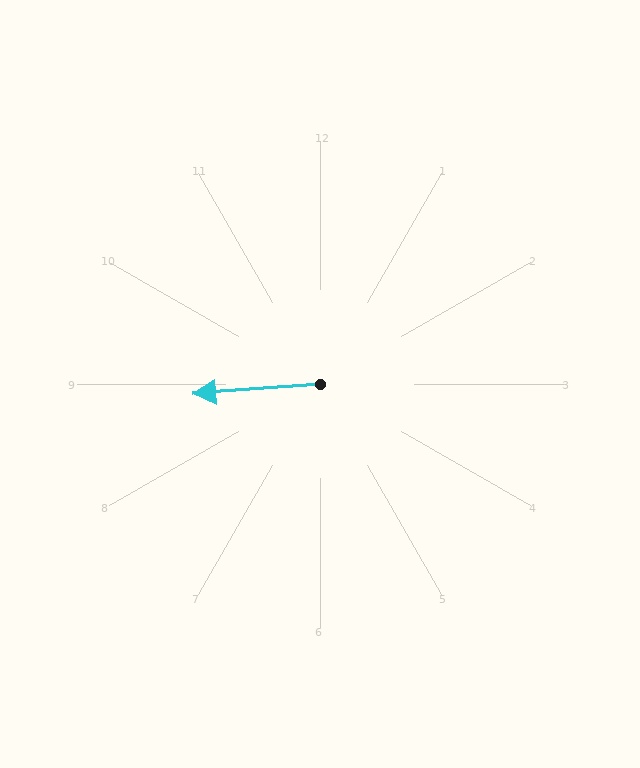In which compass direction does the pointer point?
West.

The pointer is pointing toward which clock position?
Roughly 9 o'clock.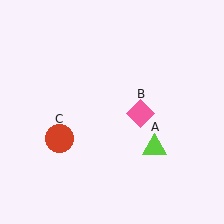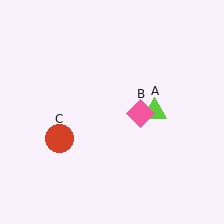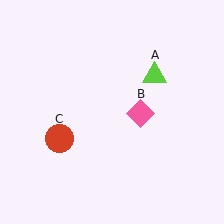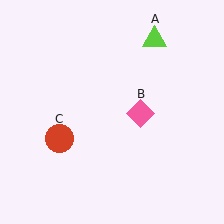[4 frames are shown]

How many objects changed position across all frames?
1 object changed position: lime triangle (object A).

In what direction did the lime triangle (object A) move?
The lime triangle (object A) moved up.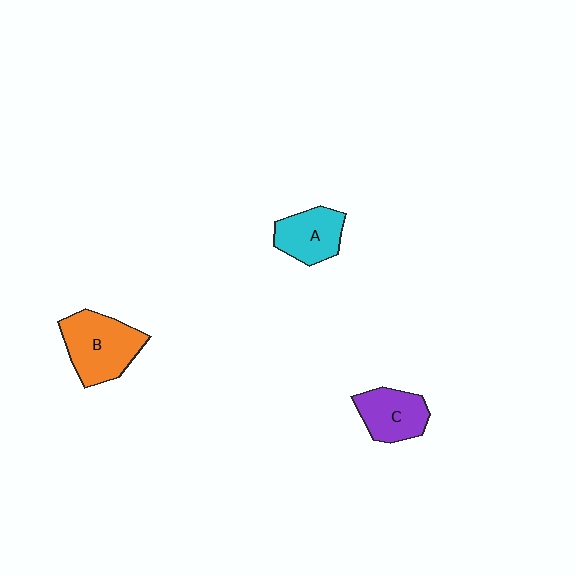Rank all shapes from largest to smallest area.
From largest to smallest: B (orange), C (purple), A (cyan).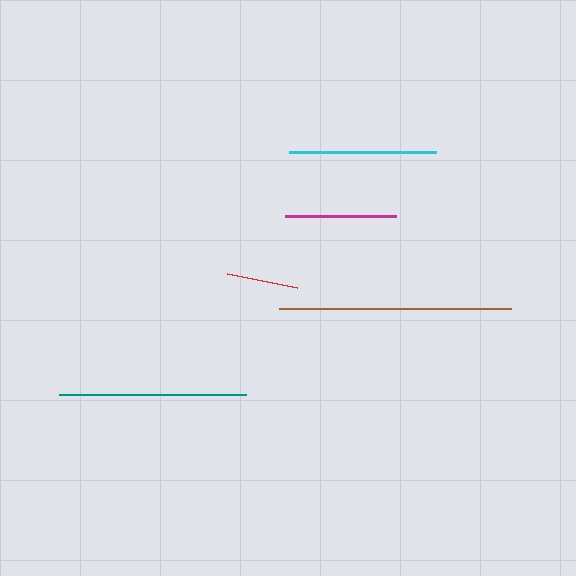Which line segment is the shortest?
The red line is the shortest at approximately 72 pixels.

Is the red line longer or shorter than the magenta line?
The magenta line is longer than the red line.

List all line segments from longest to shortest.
From longest to shortest: brown, teal, cyan, magenta, red.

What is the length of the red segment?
The red segment is approximately 72 pixels long.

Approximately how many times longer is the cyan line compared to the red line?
The cyan line is approximately 2.1 times the length of the red line.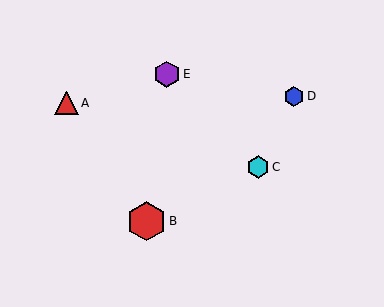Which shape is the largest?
The red hexagon (labeled B) is the largest.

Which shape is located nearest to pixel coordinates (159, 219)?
The red hexagon (labeled B) at (146, 221) is nearest to that location.